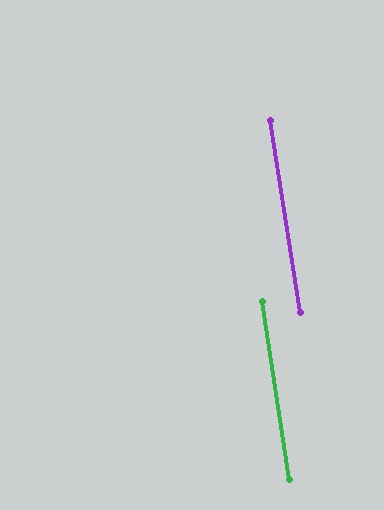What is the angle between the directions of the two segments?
Approximately 0 degrees.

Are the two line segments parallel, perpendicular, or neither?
Parallel — their directions differ by only 0.4°.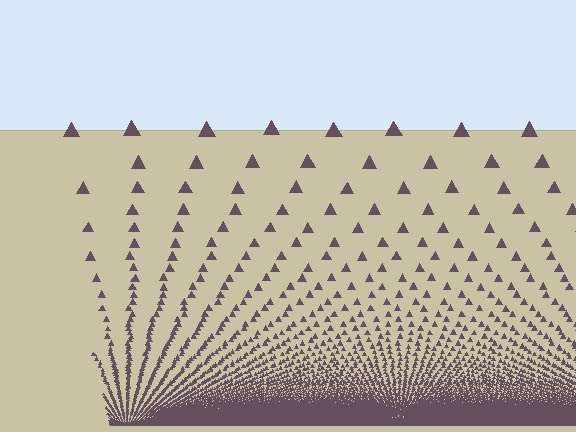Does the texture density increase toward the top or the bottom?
Density increases toward the bottom.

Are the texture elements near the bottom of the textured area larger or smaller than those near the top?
Smaller. The gradient is inverted — elements near the bottom are smaller and denser.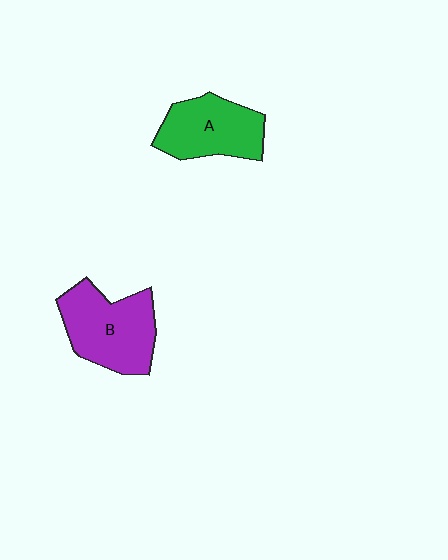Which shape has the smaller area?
Shape A (green).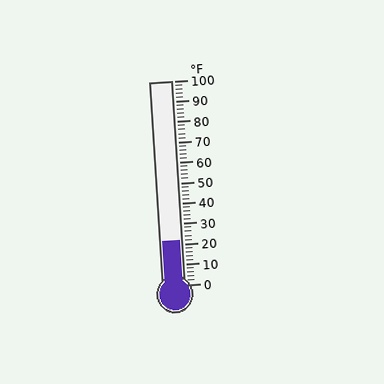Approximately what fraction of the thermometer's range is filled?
The thermometer is filled to approximately 20% of its range.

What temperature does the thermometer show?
The thermometer shows approximately 22°F.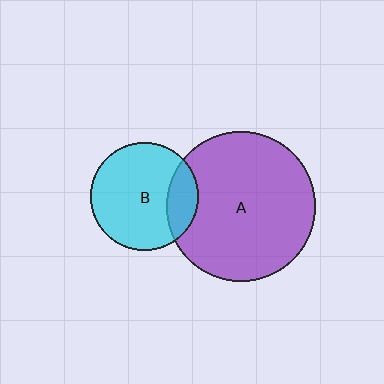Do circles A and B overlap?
Yes.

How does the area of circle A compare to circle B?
Approximately 1.9 times.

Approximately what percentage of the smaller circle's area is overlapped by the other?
Approximately 20%.